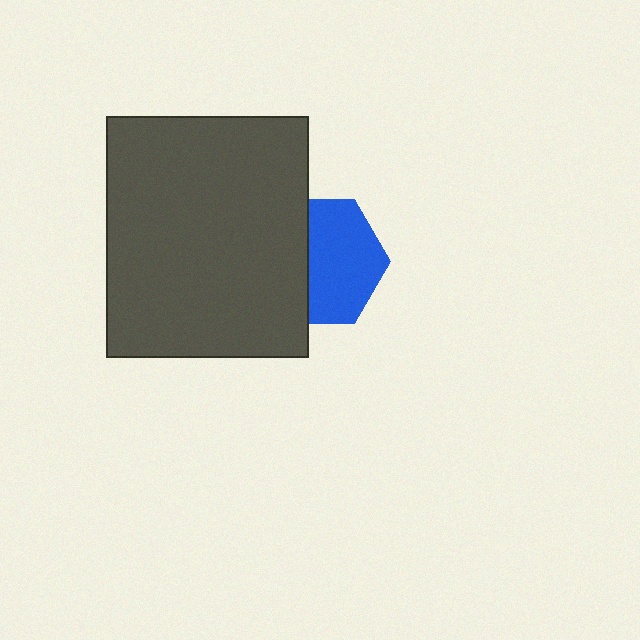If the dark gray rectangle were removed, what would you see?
You would see the complete blue hexagon.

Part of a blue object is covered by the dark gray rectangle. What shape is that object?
It is a hexagon.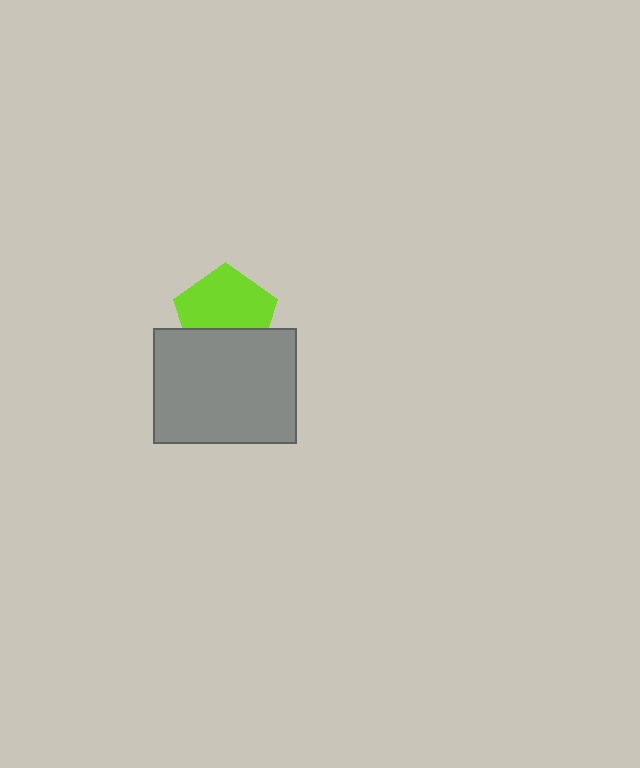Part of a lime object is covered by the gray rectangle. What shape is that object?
It is a pentagon.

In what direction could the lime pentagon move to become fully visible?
The lime pentagon could move up. That would shift it out from behind the gray rectangle entirely.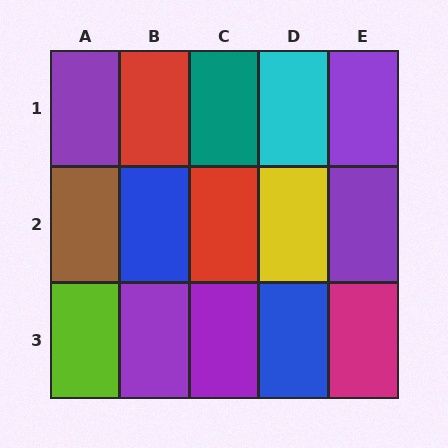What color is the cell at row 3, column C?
Purple.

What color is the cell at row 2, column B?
Blue.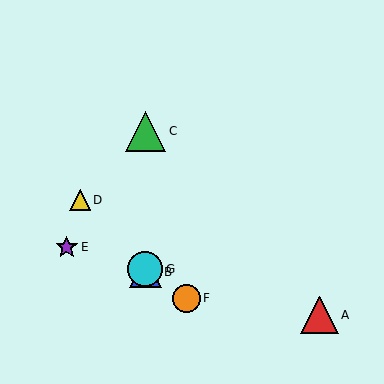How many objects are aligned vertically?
3 objects (B, C, G) are aligned vertically.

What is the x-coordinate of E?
Object E is at x≈67.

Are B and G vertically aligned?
Yes, both are at x≈145.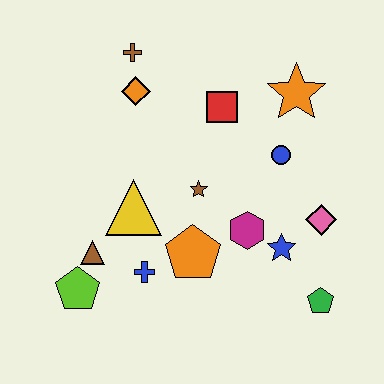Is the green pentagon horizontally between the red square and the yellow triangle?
No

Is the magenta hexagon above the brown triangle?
Yes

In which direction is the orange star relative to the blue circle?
The orange star is above the blue circle.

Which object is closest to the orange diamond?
The brown cross is closest to the orange diamond.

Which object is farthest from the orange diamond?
The green pentagon is farthest from the orange diamond.